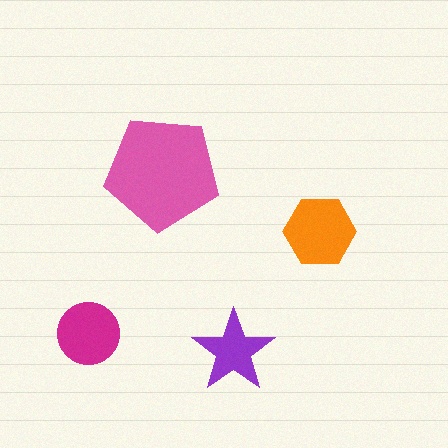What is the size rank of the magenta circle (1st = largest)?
3rd.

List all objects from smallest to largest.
The purple star, the magenta circle, the orange hexagon, the pink pentagon.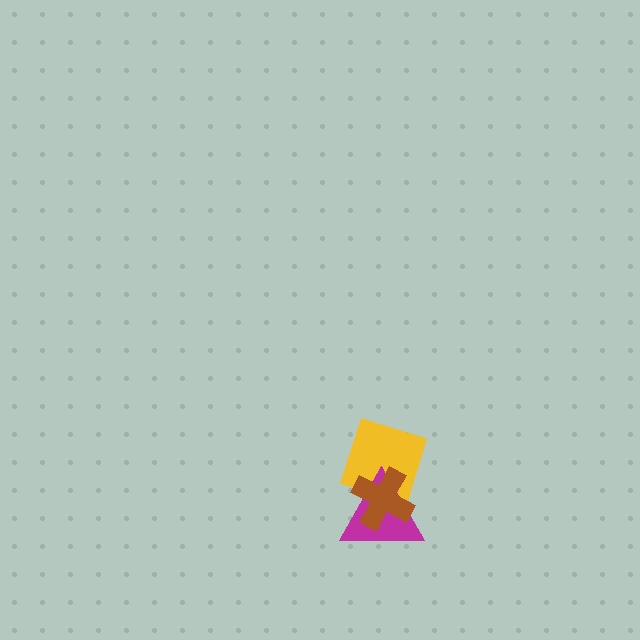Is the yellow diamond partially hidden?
Yes, it is partially covered by another shape.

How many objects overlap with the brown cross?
2 objects overlap with the brown cross.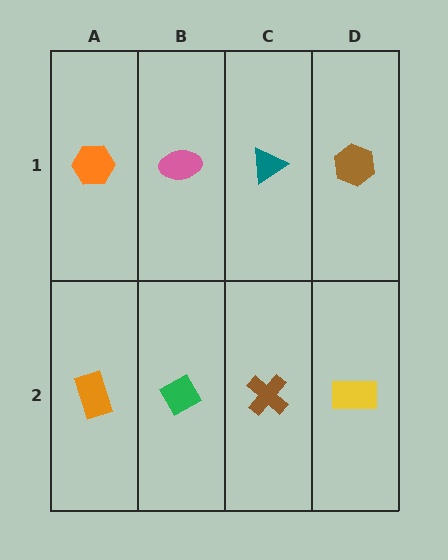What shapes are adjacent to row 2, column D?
A brown hexagon (row 1, column D), a brown cross (row 2, column C).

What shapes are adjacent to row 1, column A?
An orange rectangle (row 2, column A), a pink ellipse (row 1, column B).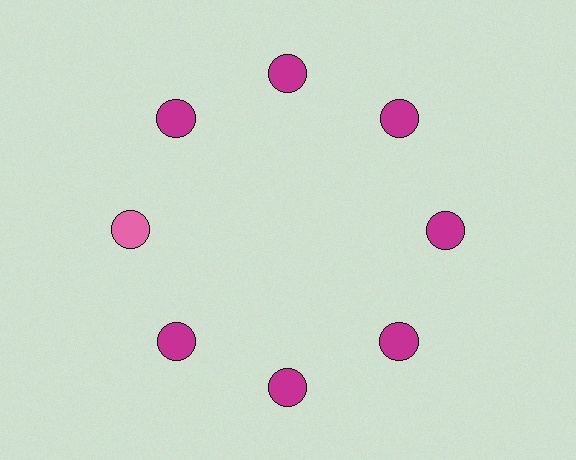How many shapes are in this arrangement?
There are 8 shapes arranged in a ring pattern.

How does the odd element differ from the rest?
It has a different color: pink instead of magenta.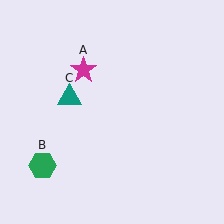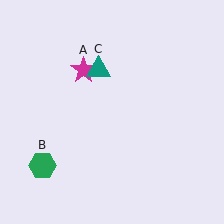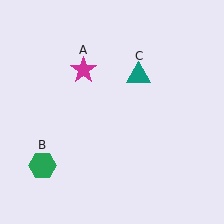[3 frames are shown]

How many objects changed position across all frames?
1 object changed position: teal triangle (object C).